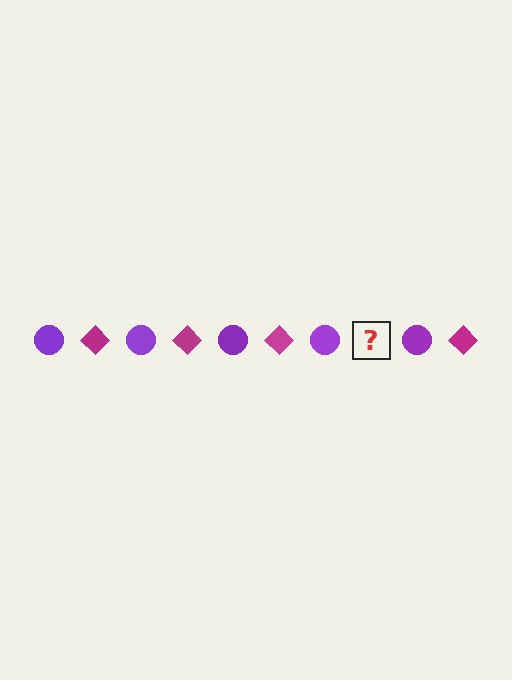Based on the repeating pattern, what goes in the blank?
The blank should be a magenta diamond.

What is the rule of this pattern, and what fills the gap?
The rule is that the pattern alternates between purple circle and magenta diamond. The gap should be filled with a magenta diamond.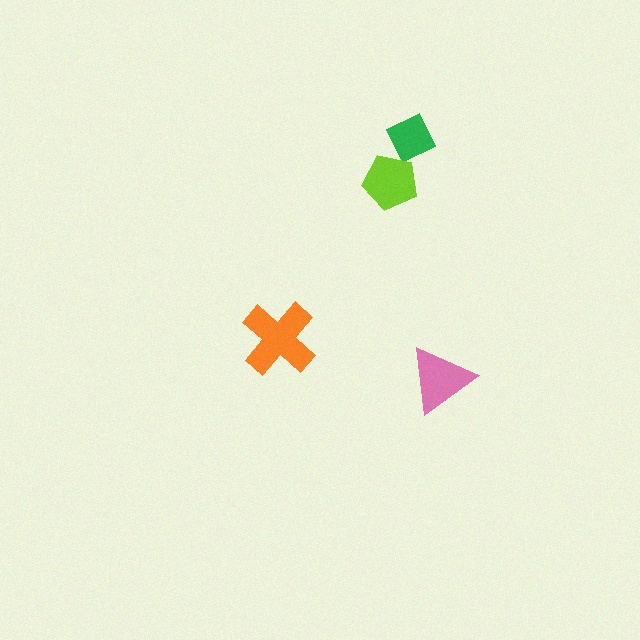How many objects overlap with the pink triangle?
0 objects overlap with the pink triangle.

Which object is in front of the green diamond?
The lime pentagon is in front of the green diamond.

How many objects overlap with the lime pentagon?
1 object overlaps with the lime pentagon.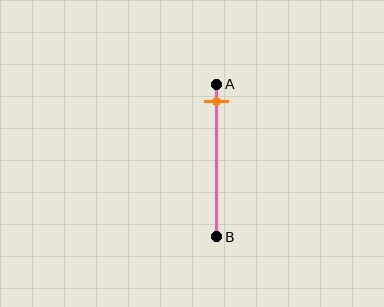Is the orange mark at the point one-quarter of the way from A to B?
No, the mark is at about 10% from A, not at the 25% one-quarter point.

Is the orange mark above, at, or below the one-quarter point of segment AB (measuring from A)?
The orange mark is above the one-quarter point of segment AB.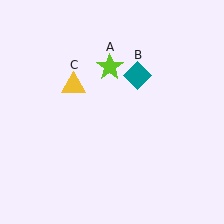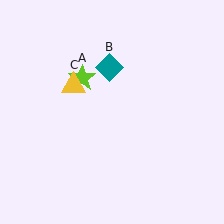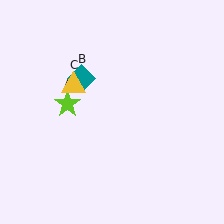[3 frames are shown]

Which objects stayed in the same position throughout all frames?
Yellow triangle (object C) remained stationary.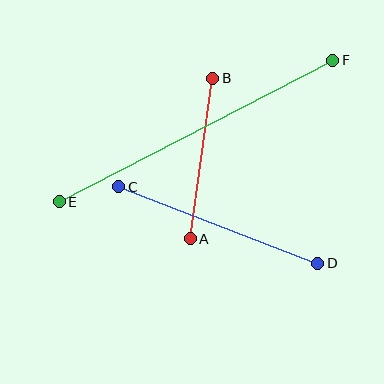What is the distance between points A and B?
The distance is approximately 162 pixels.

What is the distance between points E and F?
The distance is approximately 308 pixels.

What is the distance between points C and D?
The distance is approximately 213 pixels.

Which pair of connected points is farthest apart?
Points E and F are farthest apart.